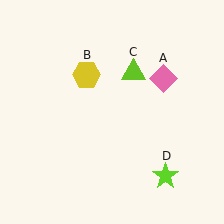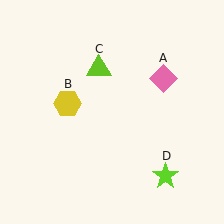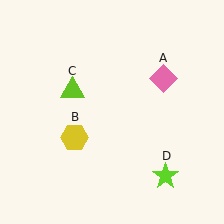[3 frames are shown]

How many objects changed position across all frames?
2 objects changed position: yellow hexagon (object B), lime triangle (object C).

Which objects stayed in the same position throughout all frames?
Pink diamond (object A) and lime star (object D) remained stationary.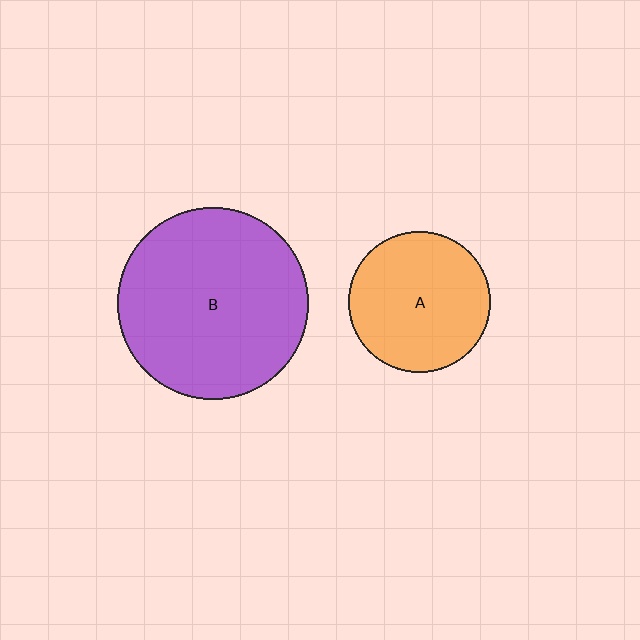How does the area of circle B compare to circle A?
Approximately 1.8 times.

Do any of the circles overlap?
No, none of the circles overlap.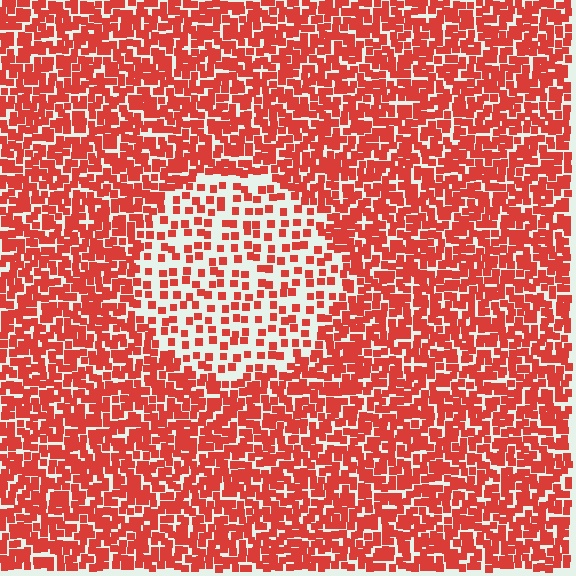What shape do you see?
I see a circle.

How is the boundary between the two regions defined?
The boundary is defined by a change in element density (approximately 2.3x ratio). All elements are the same color, size, and shape.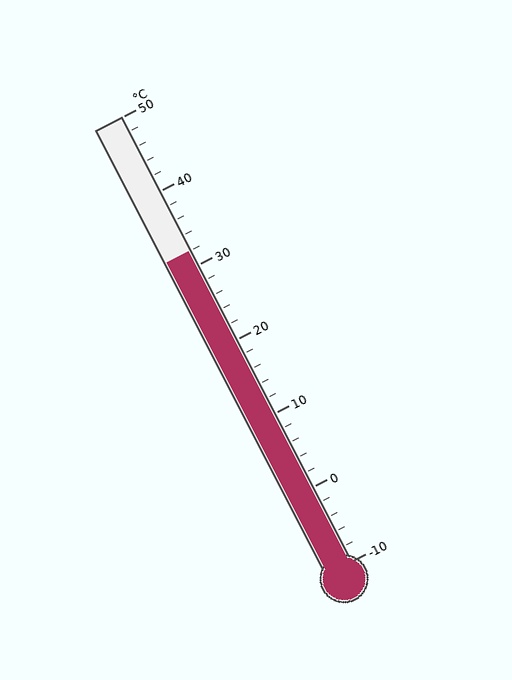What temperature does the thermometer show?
The thermometer shows approximately 32°C.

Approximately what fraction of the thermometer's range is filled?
The thermometer is filled to approximately 70% of its range.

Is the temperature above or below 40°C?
The temperature is below 40°C.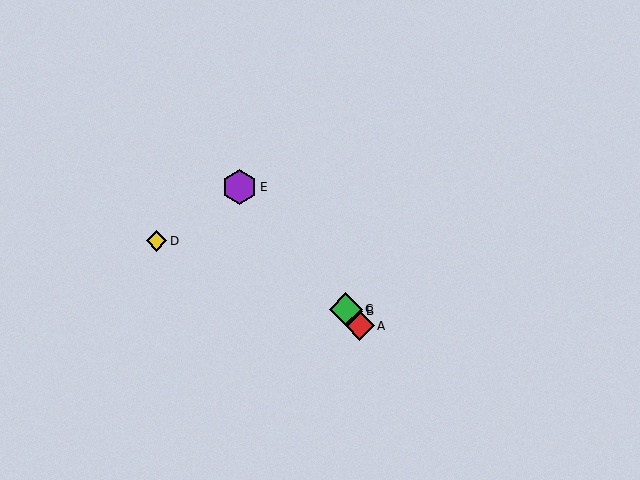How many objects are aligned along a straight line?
4 objects (A, B, C, E) are aligned along a straight line.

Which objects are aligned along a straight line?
Objects A, B, C, E are aligned along a straight line.